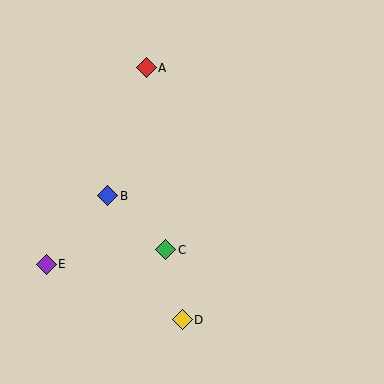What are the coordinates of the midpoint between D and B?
The midpoint between D and B is at (145, 258).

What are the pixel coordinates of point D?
Point D is at (182, 320).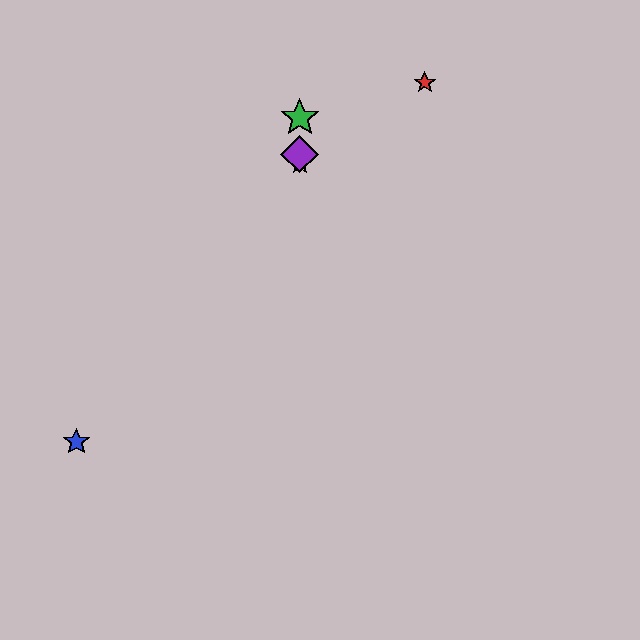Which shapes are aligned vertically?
The green star, the yellow star, the purple diamond are aligned vertically.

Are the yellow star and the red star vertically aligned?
No, the yellow star is at x≈300 and the red star is at x≈425.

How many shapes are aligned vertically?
3 shapes (the green star, the yellow star, the purple diamond) are aligned vertically.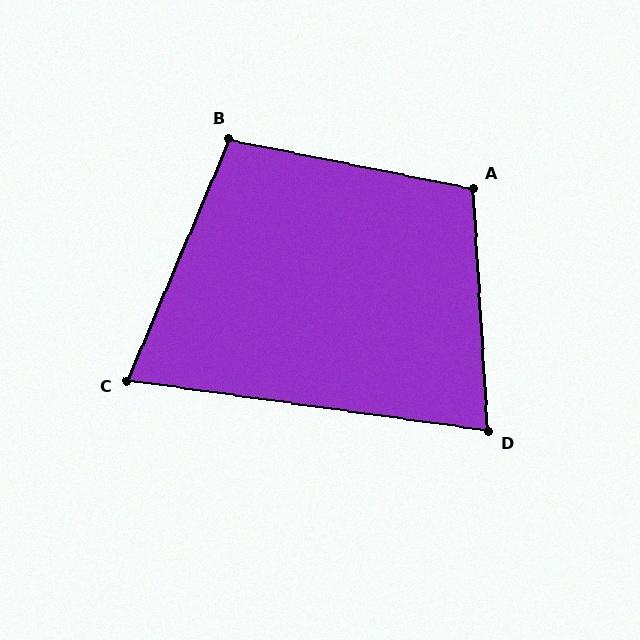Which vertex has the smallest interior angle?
C, at approximately 75 degrees.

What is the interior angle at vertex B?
Approximately 101 degrees (obtuse).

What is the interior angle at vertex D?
Approximately 79 degrees (acute).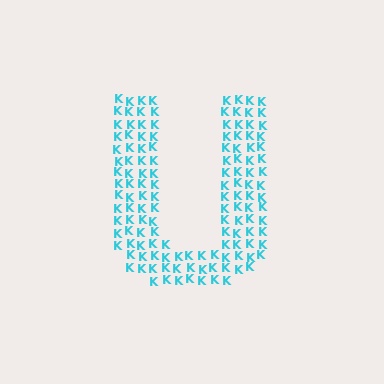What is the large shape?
The large shape is the letter U.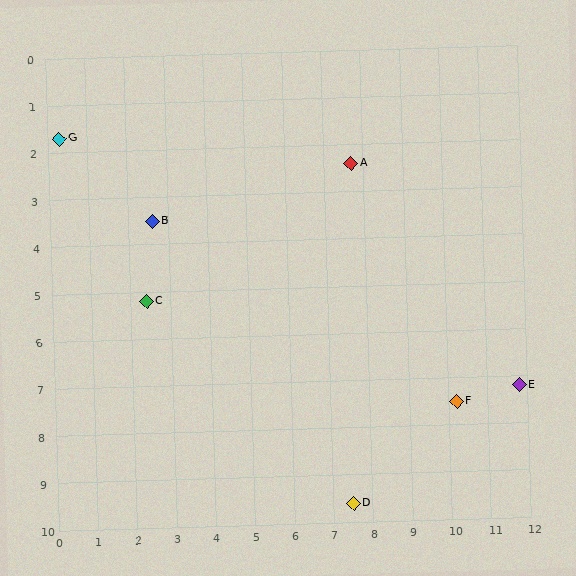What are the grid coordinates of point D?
Point D is at approximately (7.5, 9.6).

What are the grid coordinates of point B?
Point B is at approximately (2.6, 3.5).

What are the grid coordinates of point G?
Point G is at approximately (0.3, 1.7).